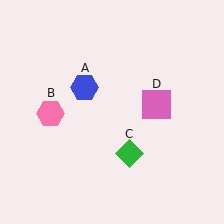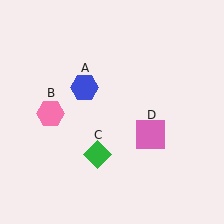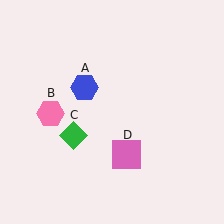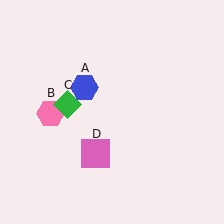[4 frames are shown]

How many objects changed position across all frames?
2 objects changed position: green diamond (object C), pink square (object D).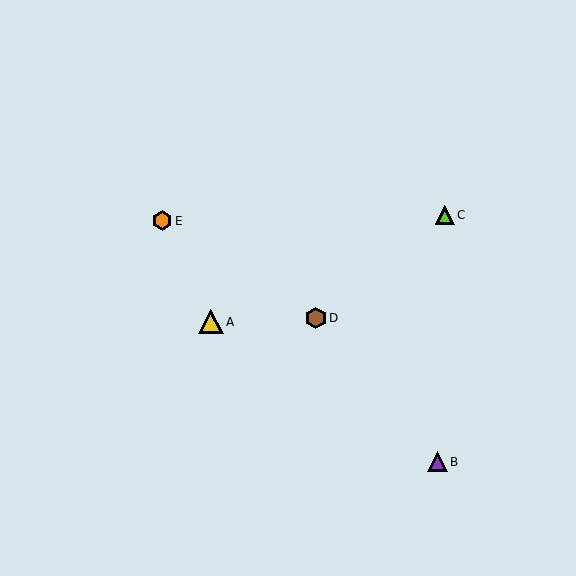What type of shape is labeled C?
Shape C is a lime triangle.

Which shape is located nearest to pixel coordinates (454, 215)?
The lime triangle (labeled C) at (445, 215) is nearest to that location.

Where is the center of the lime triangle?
The center of the lime triangle is at (445, 215).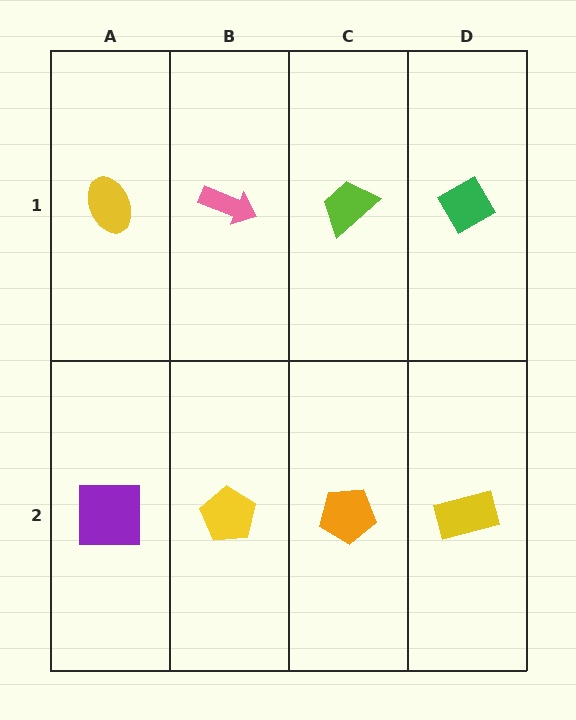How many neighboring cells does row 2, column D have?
2.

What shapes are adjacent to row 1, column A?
A purple square (row 2, column A), a pink arrow (row 1, column B).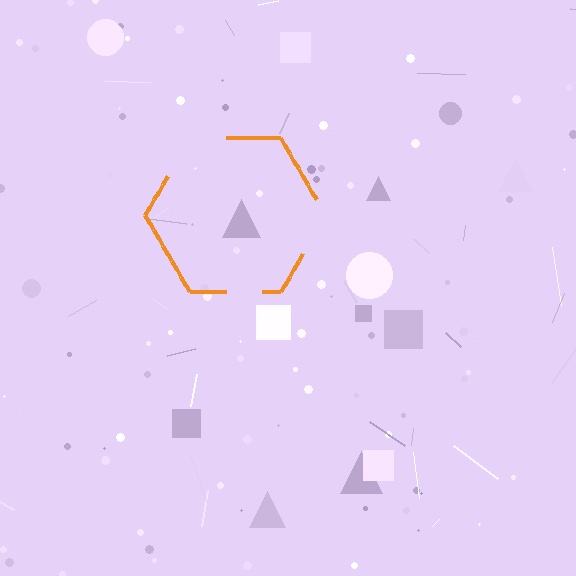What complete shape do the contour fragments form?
The contour fragments form a hexagon.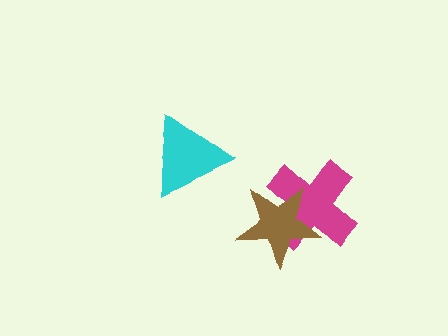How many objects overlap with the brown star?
1 object overlaps with the brown star.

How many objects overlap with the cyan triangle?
0 objects overlap with the cyan triangle.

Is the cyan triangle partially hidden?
No, no other shape covers it.